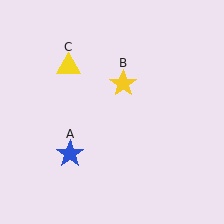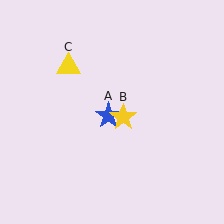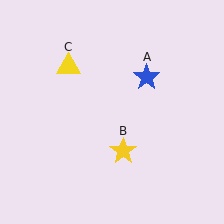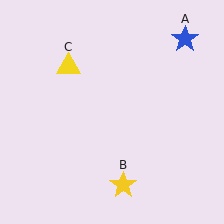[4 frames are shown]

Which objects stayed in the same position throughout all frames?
Yellow triangle (object C) remained stationary.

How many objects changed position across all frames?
2 objects changed position: blue star (object A), yellow star (object B).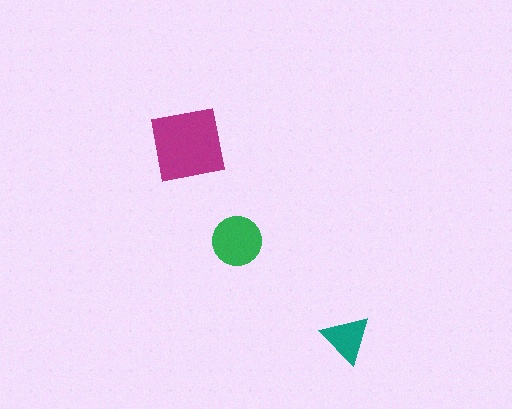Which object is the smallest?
The teal triangle.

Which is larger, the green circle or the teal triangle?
The green circle.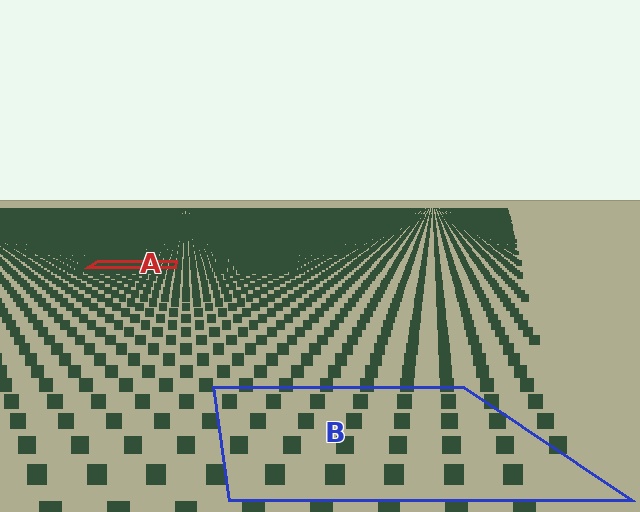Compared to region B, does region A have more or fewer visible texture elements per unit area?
Region A has more texture elements per unit area — they are packed more densely because it is farther away.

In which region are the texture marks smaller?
The texture marks are smaller in region A, because it is farther away.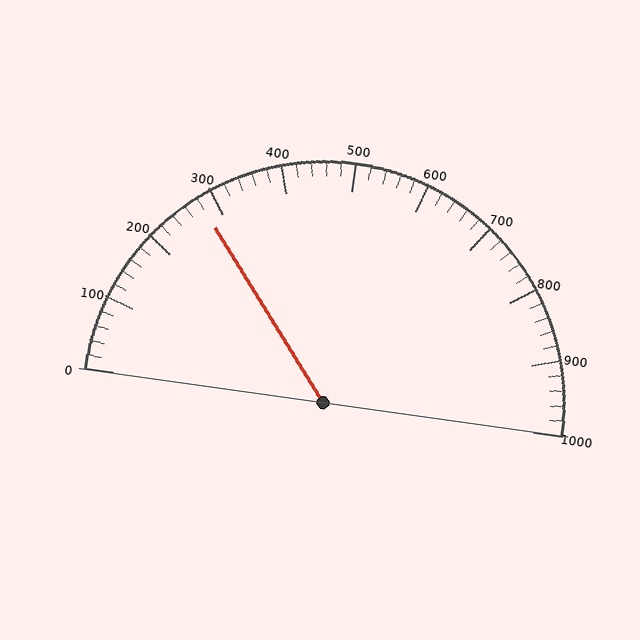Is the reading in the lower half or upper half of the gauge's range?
The reading is in the lower half of the range (0 to 1000).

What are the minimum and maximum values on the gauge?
The gauge ranges from 0 to 1000.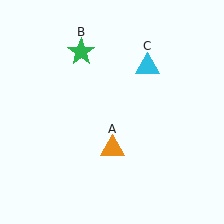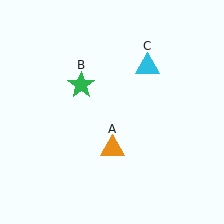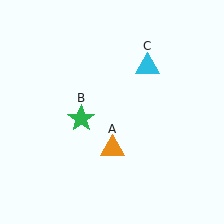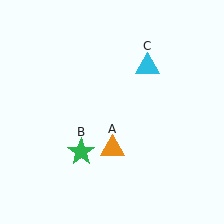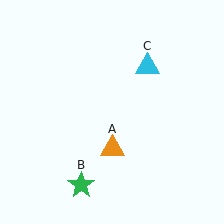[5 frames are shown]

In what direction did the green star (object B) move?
The green star (object B) moved down.